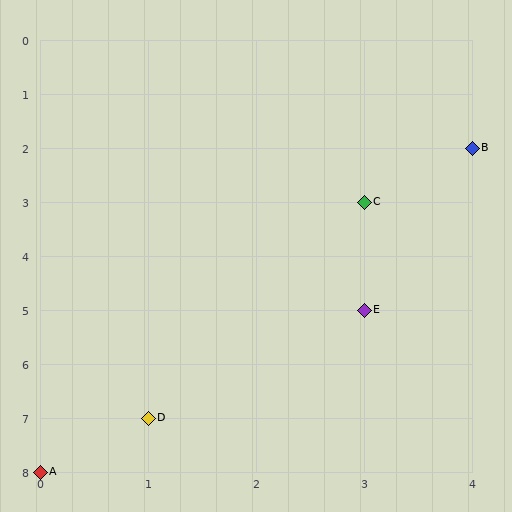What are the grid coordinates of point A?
Point A is at grid coordinates (0, 8).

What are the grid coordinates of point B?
Point B is at grid coordinates (4, 2).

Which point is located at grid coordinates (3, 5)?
Point E is at (3, 5).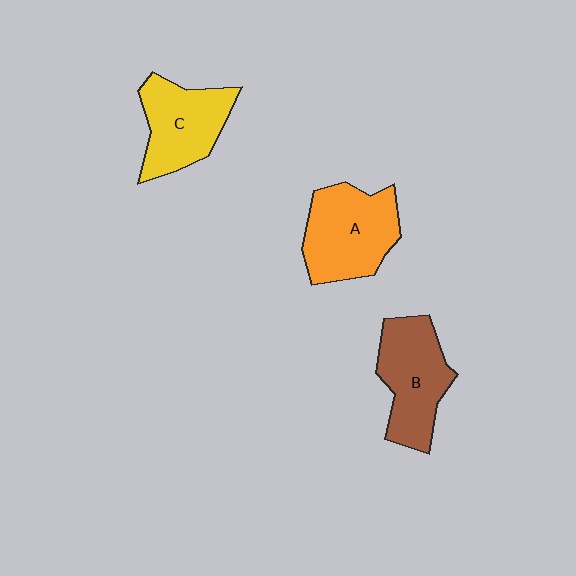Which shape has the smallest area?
Shape C (yellow).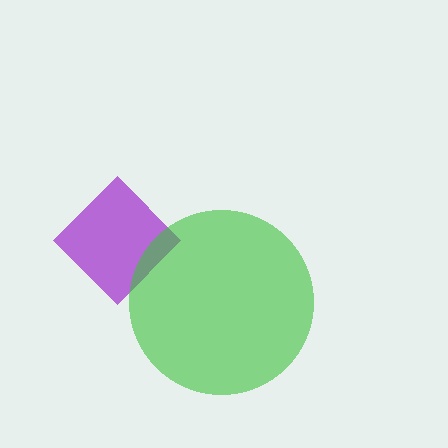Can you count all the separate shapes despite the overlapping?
Yes, there are 2 separate shapes.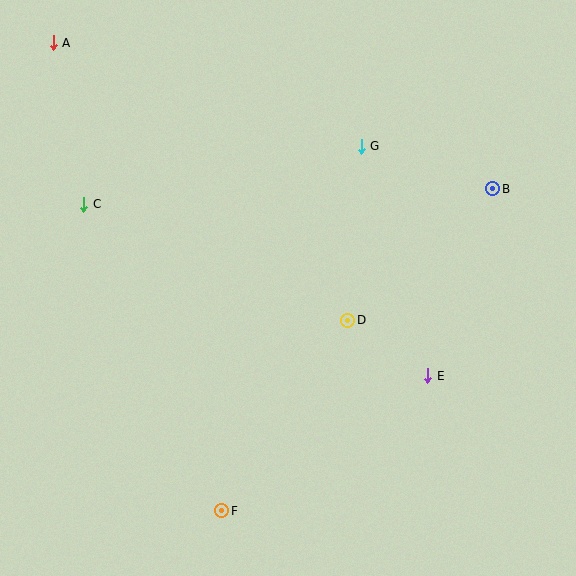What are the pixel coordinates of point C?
Point C is at (84, 204).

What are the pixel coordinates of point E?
Point E is at (428, 376).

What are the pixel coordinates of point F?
Point F is at (222, 511).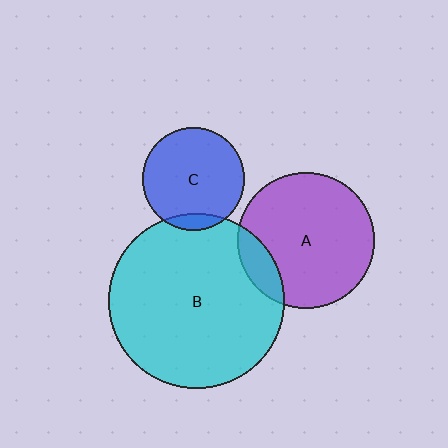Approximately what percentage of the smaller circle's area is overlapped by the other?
Approximately 15%.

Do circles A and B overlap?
Yes.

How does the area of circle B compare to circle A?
Approximately 1.6 times.